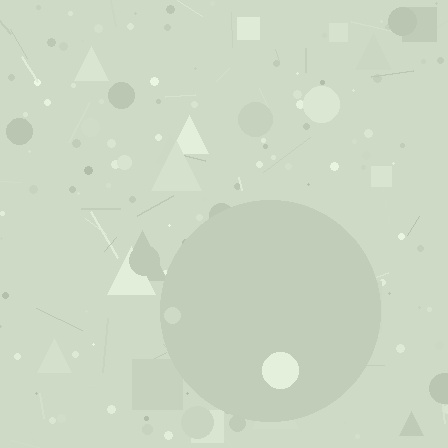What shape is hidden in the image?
A circle is hidden in the image.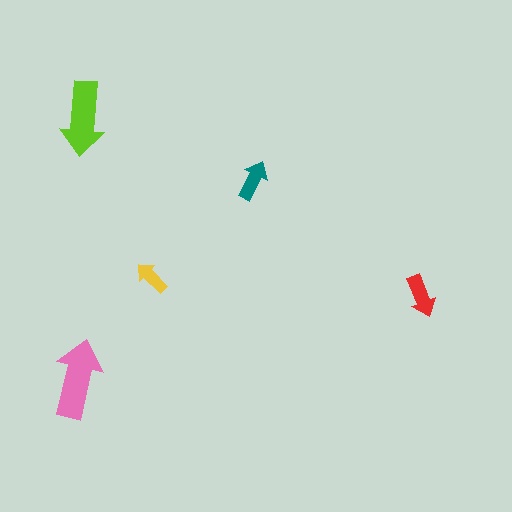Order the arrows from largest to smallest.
the pink one, the lime one, the red one, the teal one, the yellow one.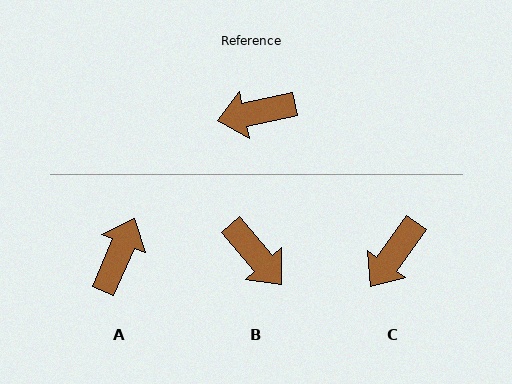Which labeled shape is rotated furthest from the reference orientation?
A, about 126 degrees away.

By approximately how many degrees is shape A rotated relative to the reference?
Approximately 126 degrees clockwise.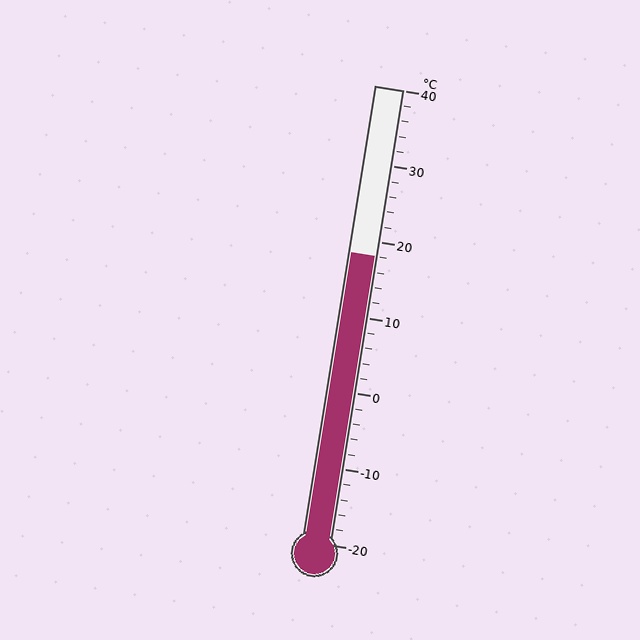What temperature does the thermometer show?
The thermometer shows approximately 18°C.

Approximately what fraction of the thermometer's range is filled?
The thermometer is filled to approximately 65% of its range.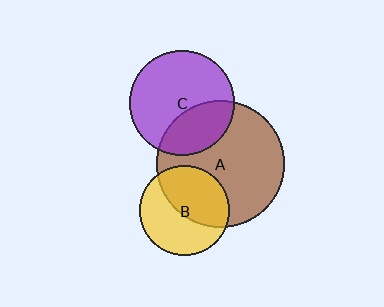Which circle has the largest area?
Circle A (brown).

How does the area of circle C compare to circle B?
Approximately 1.4 times.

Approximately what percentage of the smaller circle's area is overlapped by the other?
Approximately 50%.